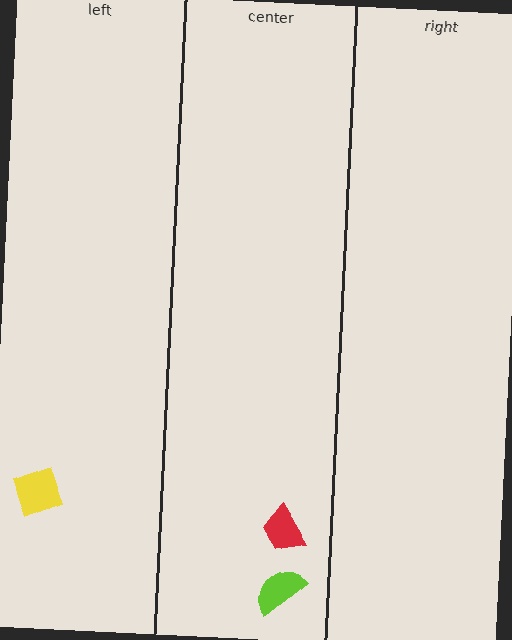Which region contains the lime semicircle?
The center region.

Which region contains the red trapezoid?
The center region.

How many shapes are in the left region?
1.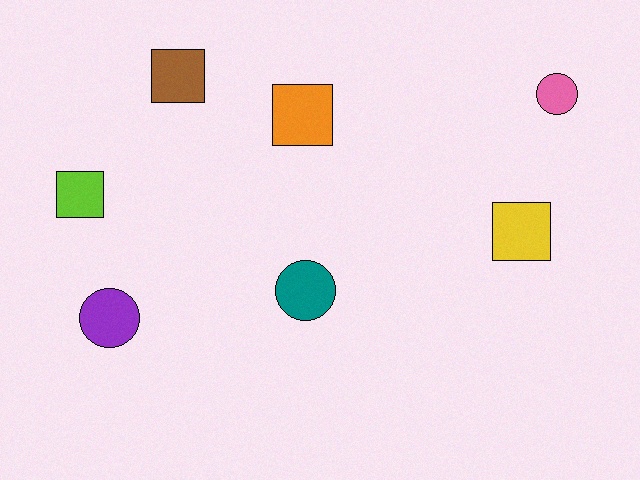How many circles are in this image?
There are 3 circles.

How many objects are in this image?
There are 7 objects.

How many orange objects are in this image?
There is 1 orange object.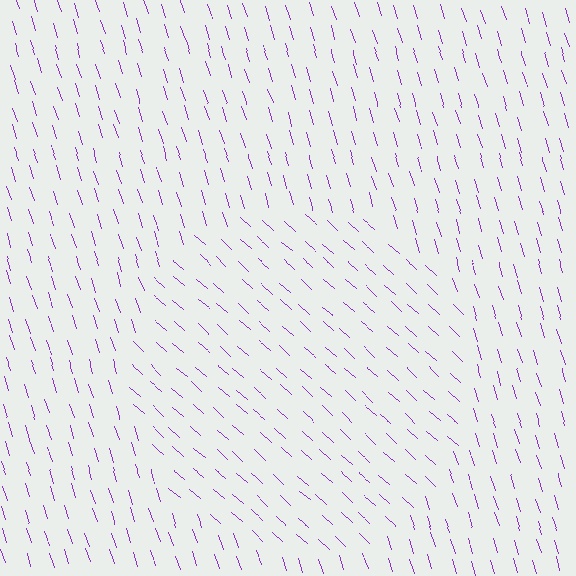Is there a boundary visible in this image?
Yes, there is a texture boundary formed by a change in line orientation.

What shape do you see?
I see a circle.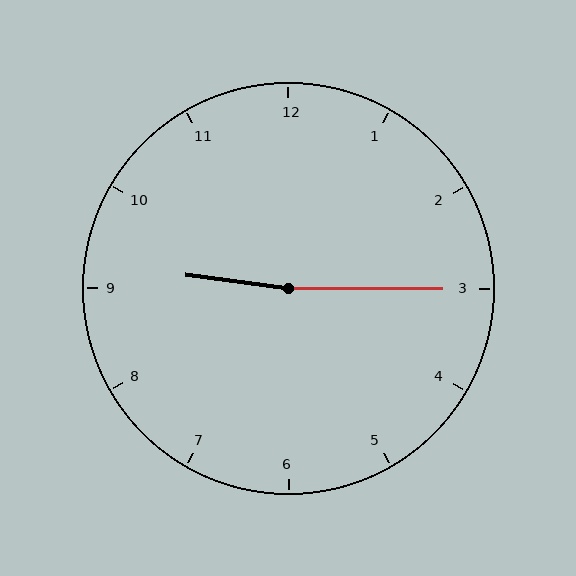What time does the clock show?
9:15.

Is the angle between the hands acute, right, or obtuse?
It is obtuse.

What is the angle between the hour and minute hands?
Approximately 172 degrees.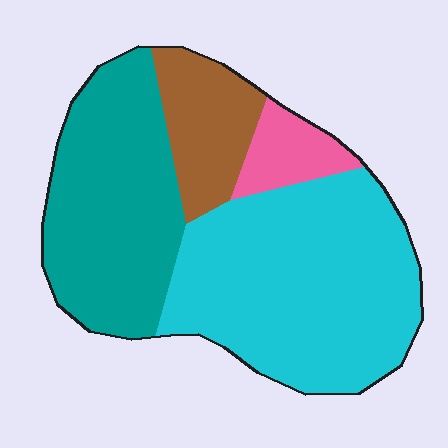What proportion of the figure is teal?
Teal takes up about one third (1/3) of the figure.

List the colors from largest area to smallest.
From largest to smallest: cyan, teal, brown, pink.